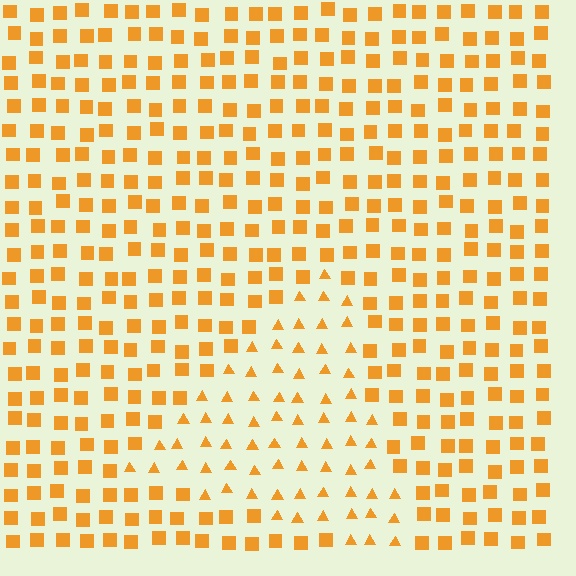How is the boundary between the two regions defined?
The boundary is defined by a change in element shape: triangles inside vs. squares outside. All elements share the same color and spacing.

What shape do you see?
I see a triangle.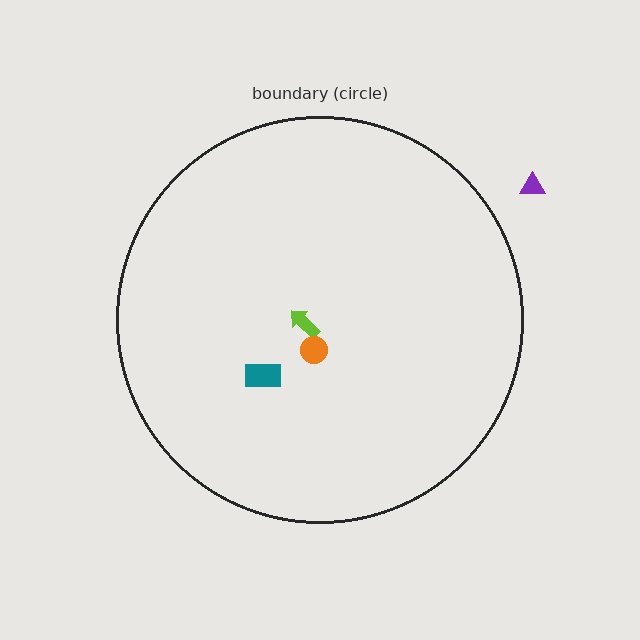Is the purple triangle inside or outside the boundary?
Outside.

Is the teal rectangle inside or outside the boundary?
Inside.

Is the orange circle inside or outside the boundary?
Inside.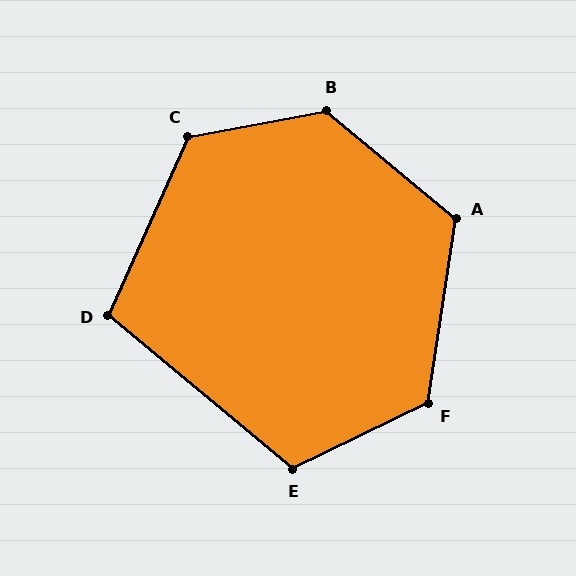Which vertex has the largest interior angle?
B, at approximately 129 degrees.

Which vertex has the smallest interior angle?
D, at approximately 106 degrees.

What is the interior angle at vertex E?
Approximately 114 degrees (obtuse).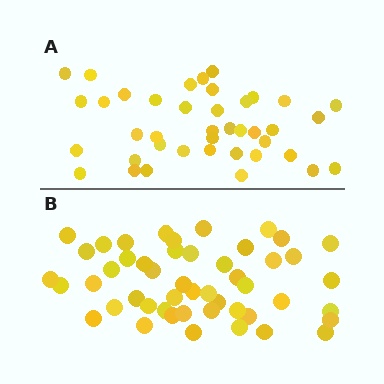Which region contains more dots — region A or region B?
Region B (the bottom region) has more dots.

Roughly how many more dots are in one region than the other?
Region B has roughly 8 or so more dots than region A.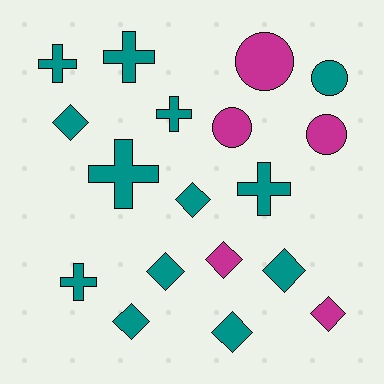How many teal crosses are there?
There are 6 teal crosses.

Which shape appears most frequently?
Diamond, with 8 objects.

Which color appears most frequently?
Teal, with 13 objects.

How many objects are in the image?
There are 18 objects.